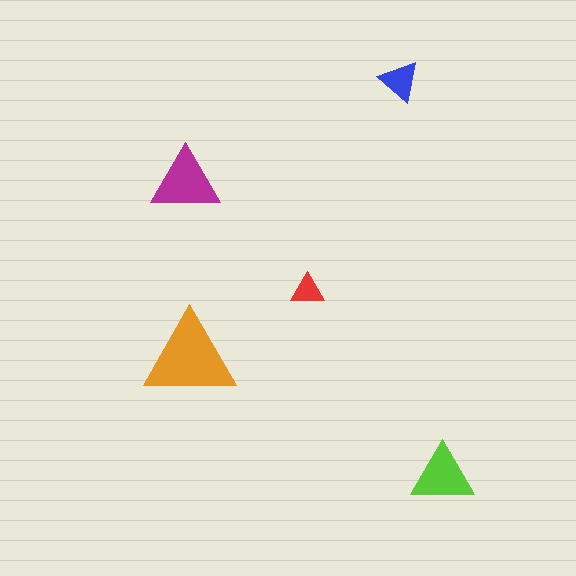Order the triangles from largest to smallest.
the orange one, the magenta one, the lime one, the blue one, the red one.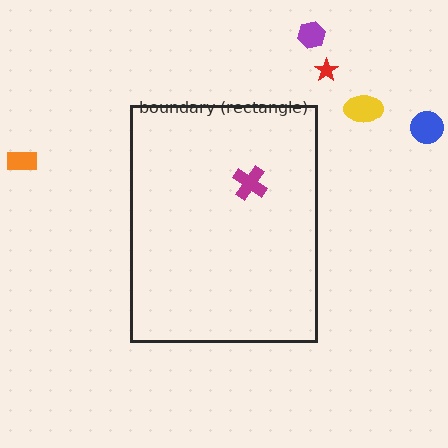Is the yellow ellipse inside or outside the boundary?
Outside.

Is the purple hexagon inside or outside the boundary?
Outside.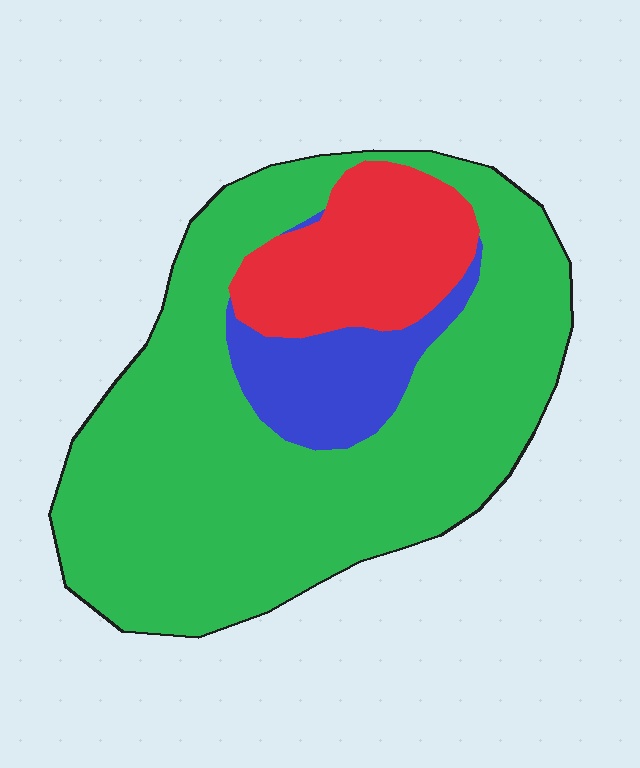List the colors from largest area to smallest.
From largest to smallest: green, red, blue.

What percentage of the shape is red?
Red takes up about one sixth (1/6) of the shape.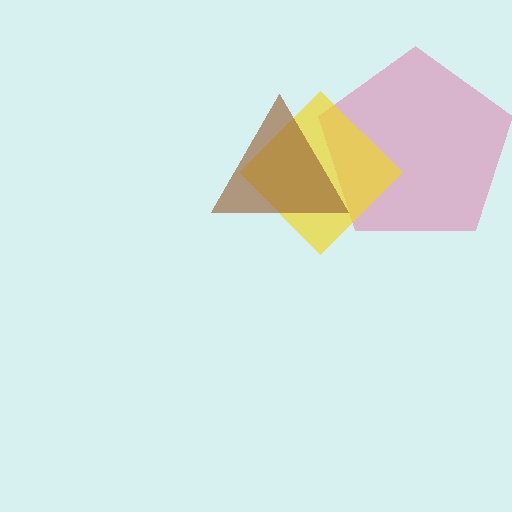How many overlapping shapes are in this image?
There are 3 overlapping shapes in the image.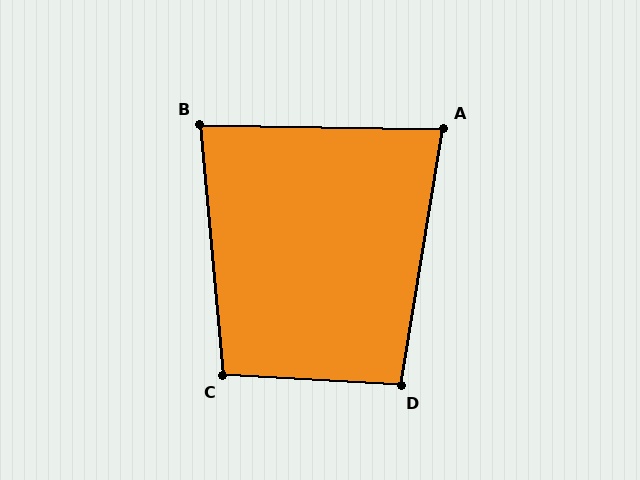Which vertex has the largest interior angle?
C, at approximately 98 degrees.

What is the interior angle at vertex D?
Approximately 96 degrees (obtuse).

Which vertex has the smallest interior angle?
A, at approximately 82 degrees.